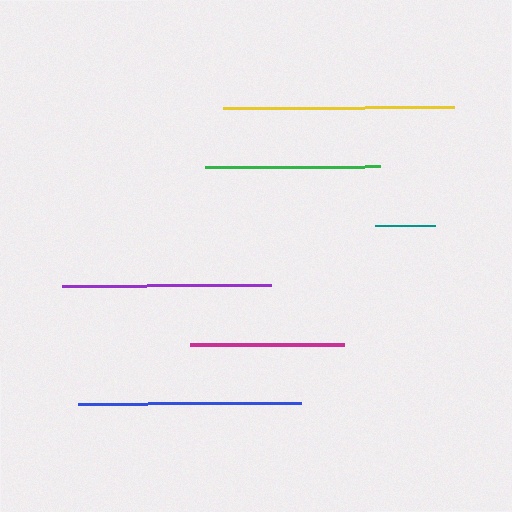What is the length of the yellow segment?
The yellow segment is approximately 232 pixels long.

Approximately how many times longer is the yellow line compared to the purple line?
The yellow line is approximately 1.1 times the length of the purple line.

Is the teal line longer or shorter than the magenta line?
The magenta line is longer than the teal line.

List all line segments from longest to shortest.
From longest to shortest: yellow, blue, purple, green, magenta, teal.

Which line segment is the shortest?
The teal line is the shortest at approximately 60 pixels.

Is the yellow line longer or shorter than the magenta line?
The yellow line is longer than the magenta line.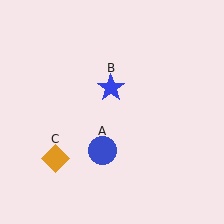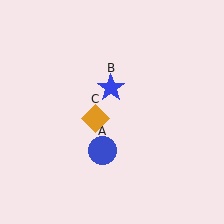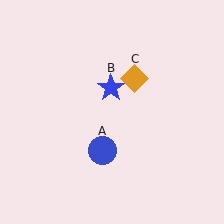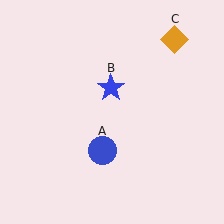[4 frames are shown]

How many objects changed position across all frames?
1 object changed position: orange diamond (object C).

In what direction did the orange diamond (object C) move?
The orange diamond (object C) moved up and to the right.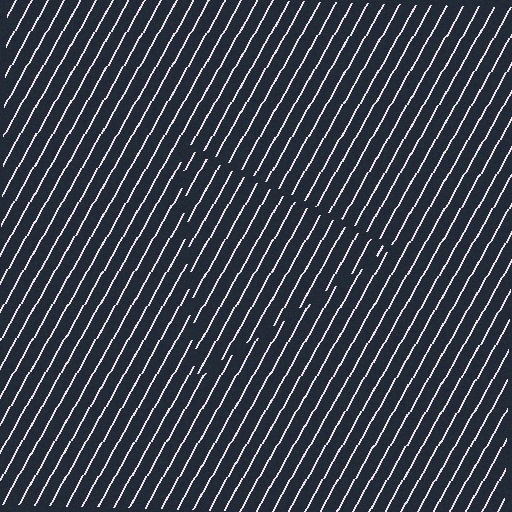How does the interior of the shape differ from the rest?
The interior of the shape contains the same grating, shifted by half a period — the contour is defined by the phase discontinuity where line-ends from the inner and outer gratings abut.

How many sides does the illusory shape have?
3 sides — the line-ends trace a triangle.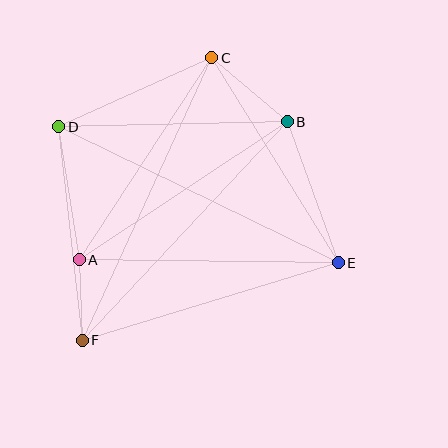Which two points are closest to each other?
Points A and F are closest to each other.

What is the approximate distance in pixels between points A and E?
The distance between A and E is approximately 259 pixels.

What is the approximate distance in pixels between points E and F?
The distance between E and F is approximately 268 pixels.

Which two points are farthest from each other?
Points C and F are farthest from each other.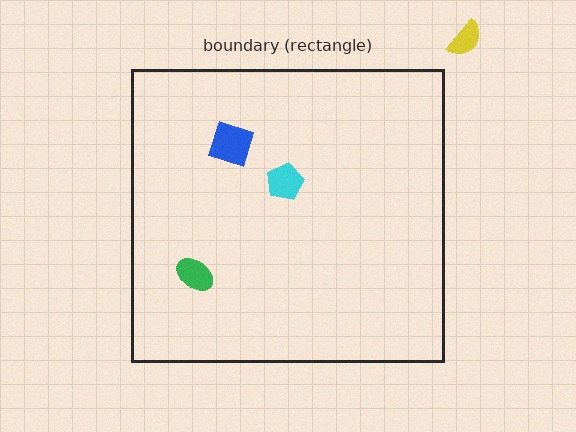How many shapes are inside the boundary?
3 inside, 1 outside.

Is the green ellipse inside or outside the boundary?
Inside.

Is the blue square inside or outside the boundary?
Inside.